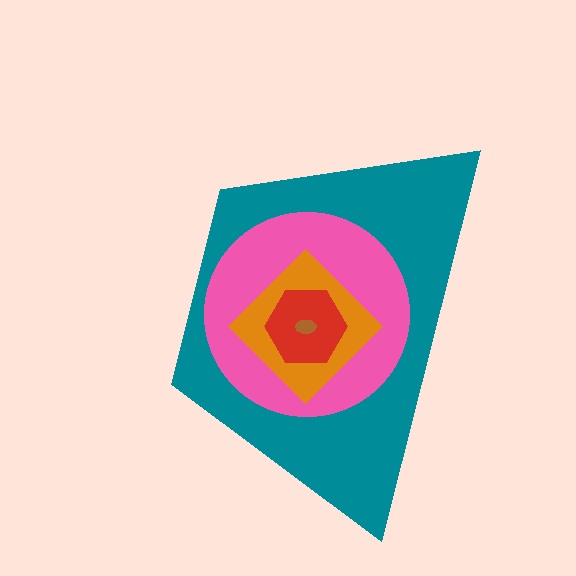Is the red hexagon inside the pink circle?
Yes.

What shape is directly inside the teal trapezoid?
The pink circle.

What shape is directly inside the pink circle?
The orange diamond.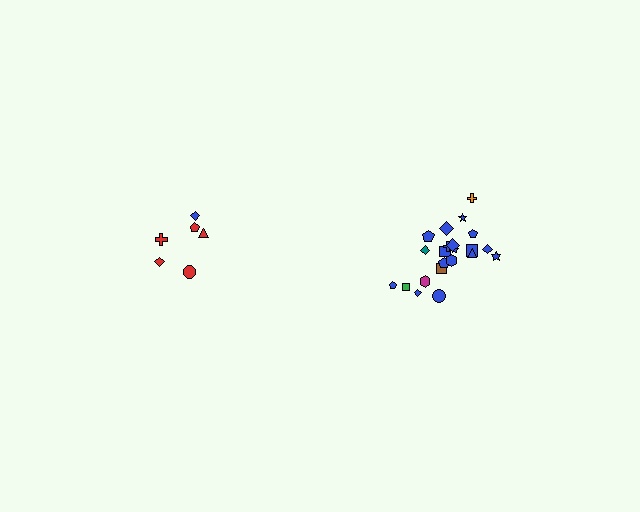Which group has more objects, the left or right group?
The right group.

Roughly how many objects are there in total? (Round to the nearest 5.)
Roughly 30 objects in total.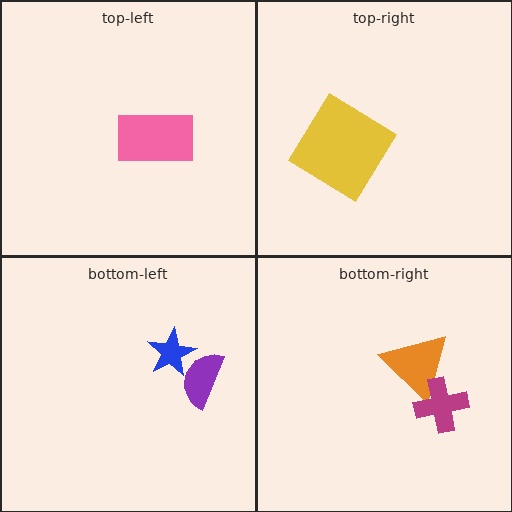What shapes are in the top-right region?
The yellow diamond.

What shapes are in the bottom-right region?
The orange triangle, the magenta cross.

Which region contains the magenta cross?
The bottom-right region.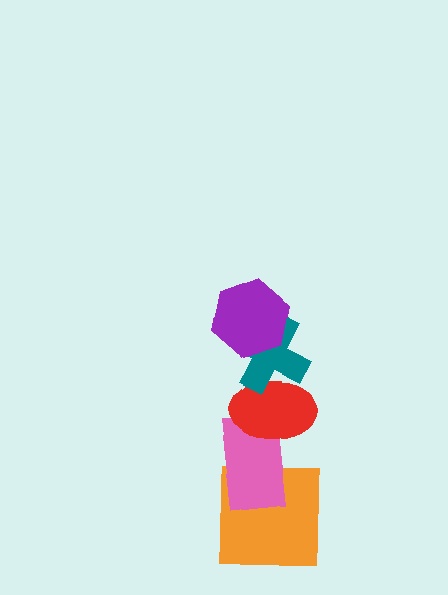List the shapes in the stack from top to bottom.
From top to bottom: the purple hexagon, the teal cross, the red ellipse, the pink rectangle, the orange square.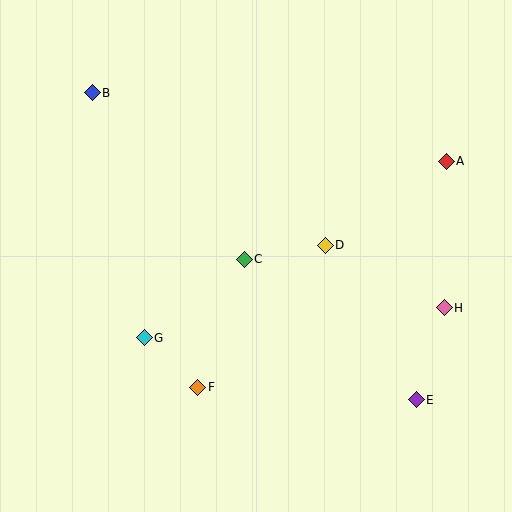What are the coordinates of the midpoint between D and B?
The midpoint between D and B is at (209, 169).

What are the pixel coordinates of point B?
Point B is at (92, 93).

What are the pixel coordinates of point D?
Point D is at (325, 245).